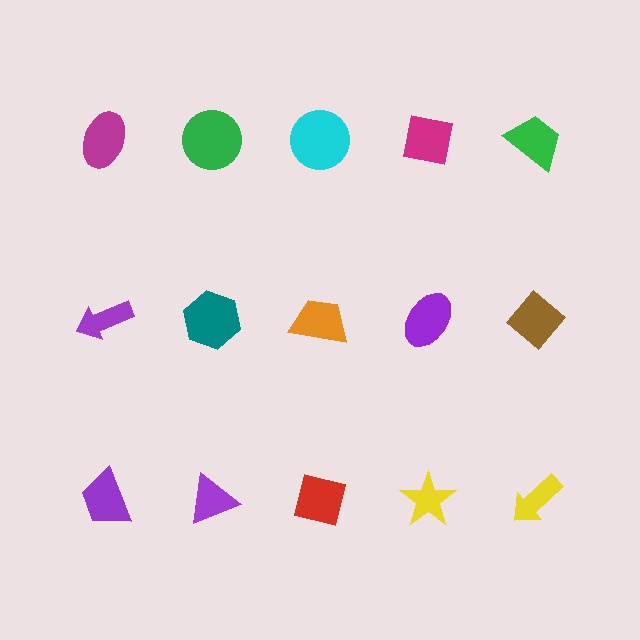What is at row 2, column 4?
A purple ellipse.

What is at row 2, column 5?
A brown diamond.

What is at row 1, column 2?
A green circle.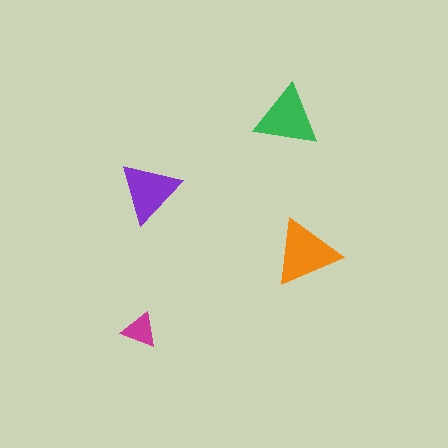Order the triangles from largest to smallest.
the orange one, the green one, the purple one, the magenta one.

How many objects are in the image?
There are 4 objects in the image.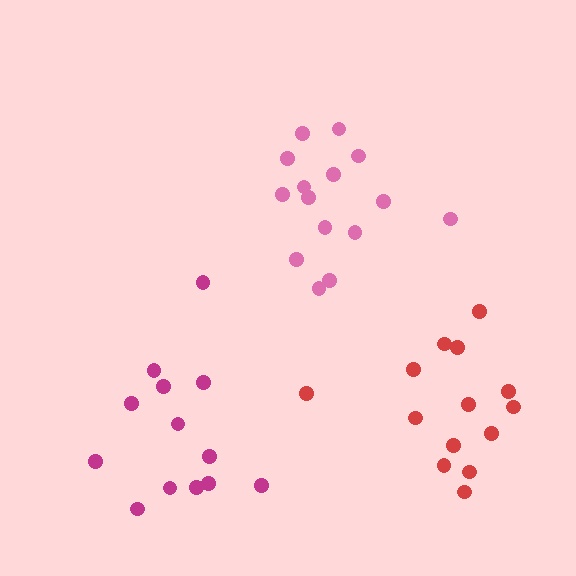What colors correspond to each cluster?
The clusters are colored: pink, magenta, red.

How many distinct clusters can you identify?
There are 3 distinct clusters.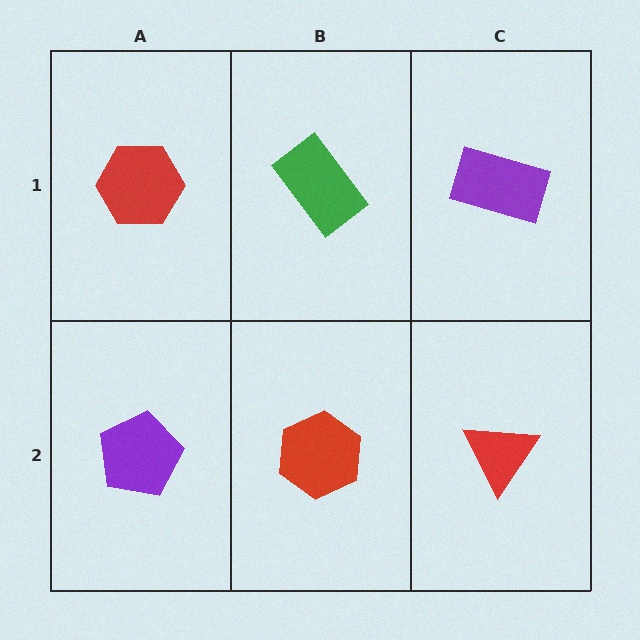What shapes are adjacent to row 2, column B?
A green rectangle (row 1, column B), a purple pentagon (row 2, column A), a red triangle (row 2, column C).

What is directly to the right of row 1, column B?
A purple rectangle.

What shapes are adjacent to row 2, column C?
A purple rectangle (row 1, column C), a red hexagon (row 2, column B).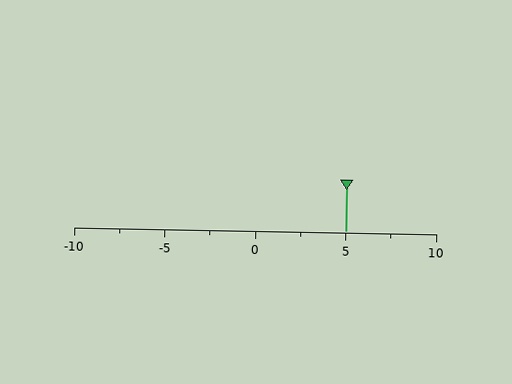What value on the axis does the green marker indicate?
The marker indicates approximately 5.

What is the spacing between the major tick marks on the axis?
The major ticks are spaced 5 apart.